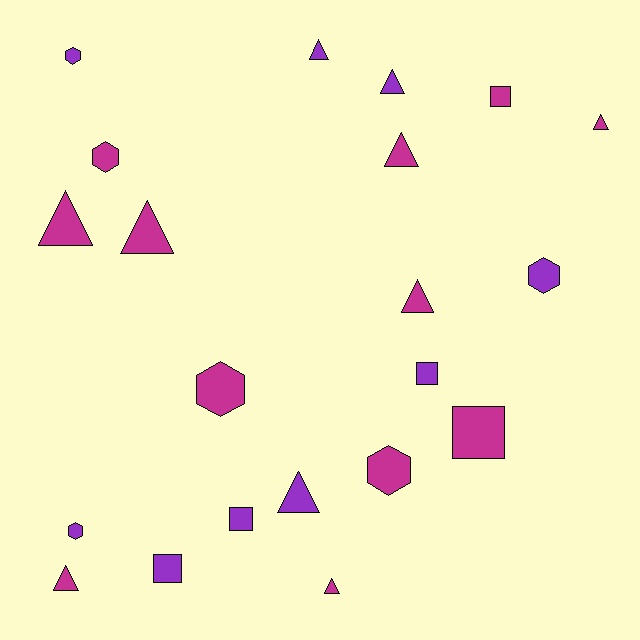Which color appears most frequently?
Magenta, with 12 objects.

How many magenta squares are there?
There are 2 magenta squares.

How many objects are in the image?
There are 21 objects.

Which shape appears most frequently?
Triangle, with 10 objects.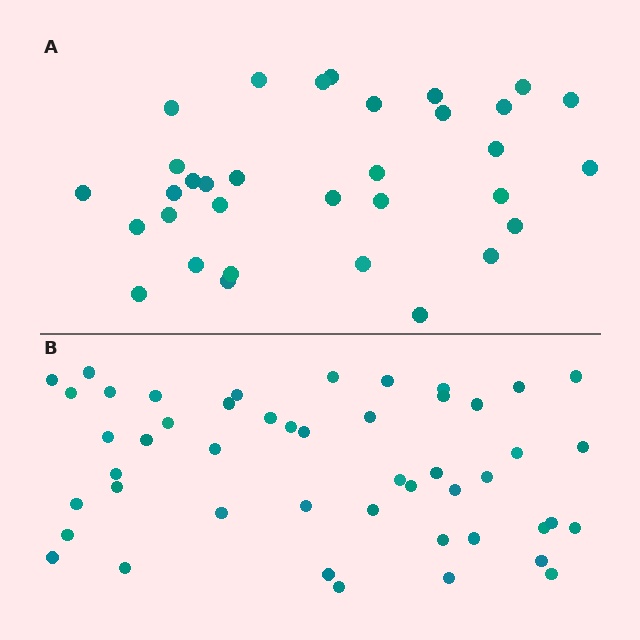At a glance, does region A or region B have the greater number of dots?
Region B (the bottom region) has more dots.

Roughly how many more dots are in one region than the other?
Region B has approximately 15 more dots than region A.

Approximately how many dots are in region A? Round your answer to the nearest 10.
About 30 dots. (The exact count is 33, which rounds to 30.)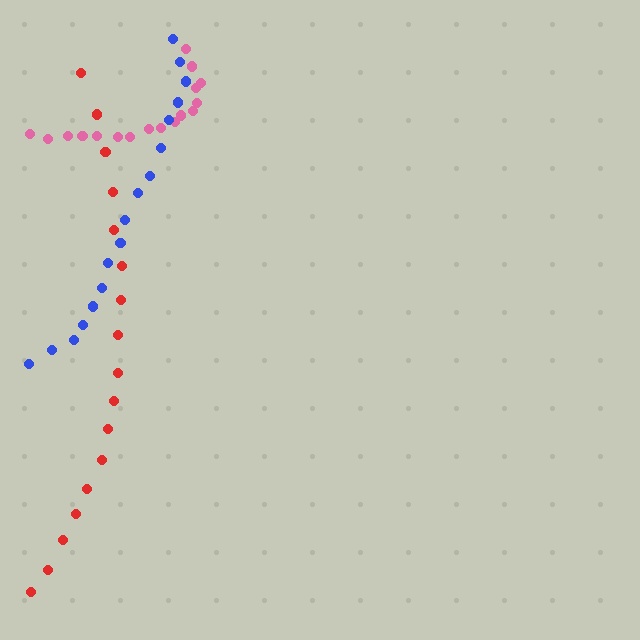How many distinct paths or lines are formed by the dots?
There are 3 distinct paths.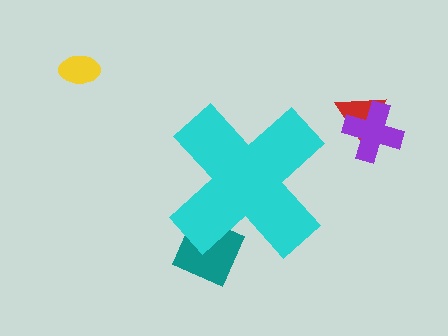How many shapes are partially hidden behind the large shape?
1 shape is partially hidden.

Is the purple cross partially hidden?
No, the purple cross is fully visible.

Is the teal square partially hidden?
Yes, the teal square is partially hidden behind the cyan cross.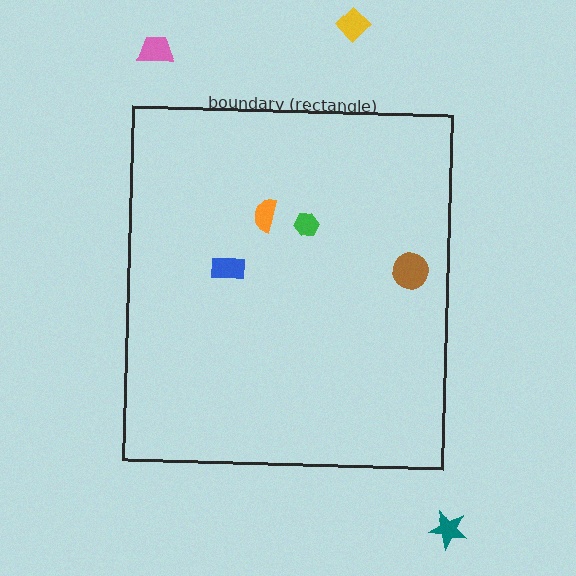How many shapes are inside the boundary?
4 inside, 3 outside.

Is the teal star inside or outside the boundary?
Outside.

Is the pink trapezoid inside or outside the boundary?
Outside.